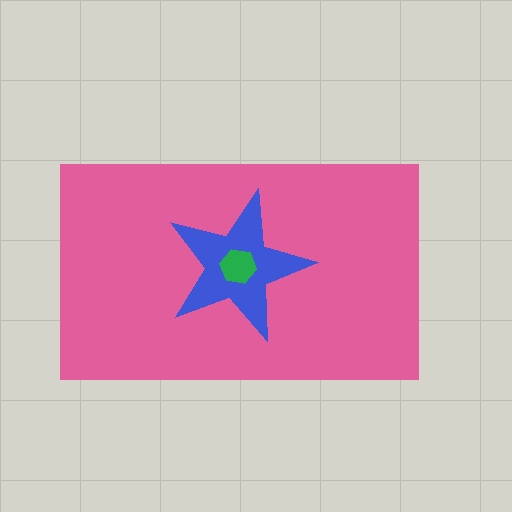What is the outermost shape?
The pink rectangle.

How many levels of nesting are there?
3.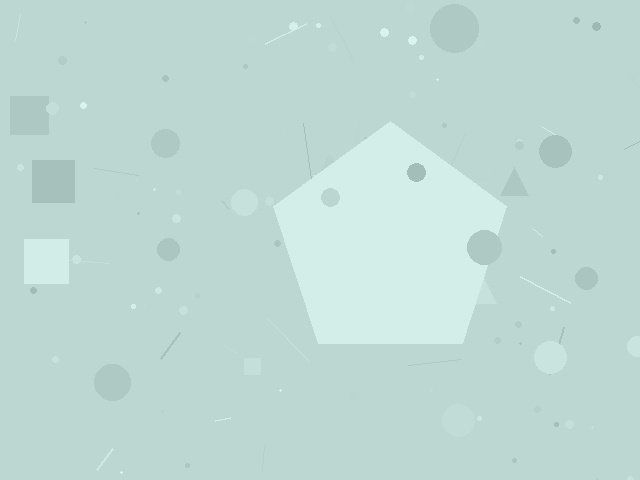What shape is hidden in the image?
A pentagon is hidden in the image.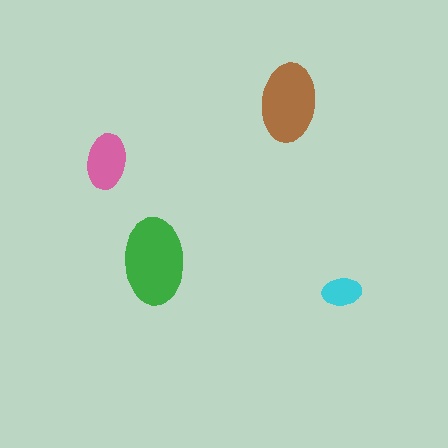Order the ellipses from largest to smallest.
the green one, the brown one, the pink one, the cyan one.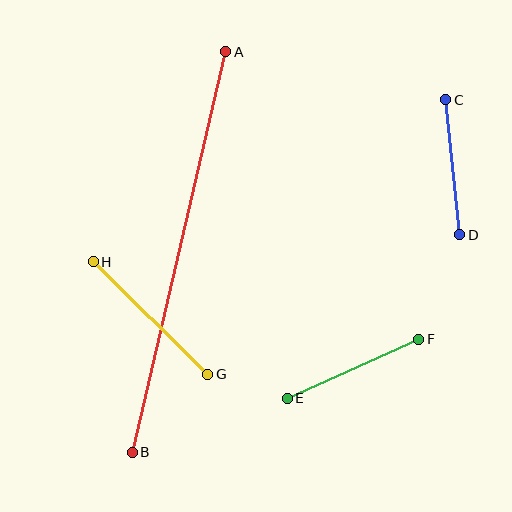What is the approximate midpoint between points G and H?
The midpoint is at approximately (150, 318) pixels.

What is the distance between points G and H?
The distance is approximately 160 pixels.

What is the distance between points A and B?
The distance is approximately 411 pixels.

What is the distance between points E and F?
The distance is approximately 144 pixels.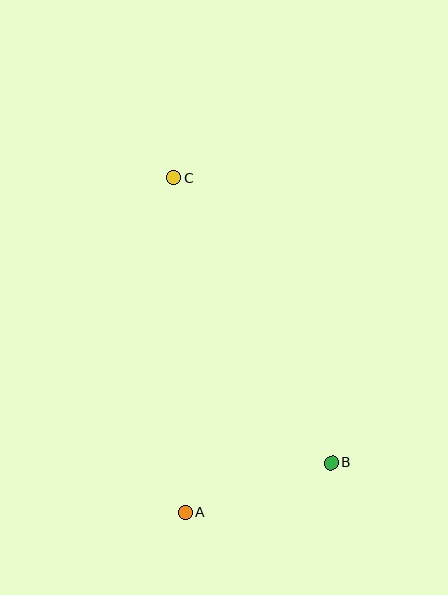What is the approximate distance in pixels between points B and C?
The distance between B and C is approximately 325 pixels.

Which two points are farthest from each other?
Points A and C are farthest from each other.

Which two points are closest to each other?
Points A and B are closest to each other.